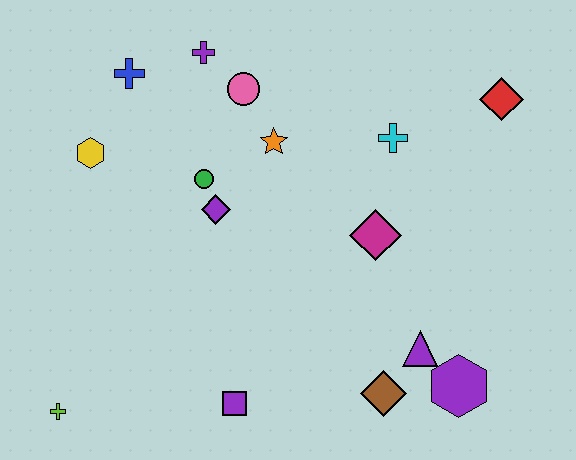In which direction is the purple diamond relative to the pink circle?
The purple diamond is below the pink circle.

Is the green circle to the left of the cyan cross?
Yes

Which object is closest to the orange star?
The pink circle is closest to the orange star.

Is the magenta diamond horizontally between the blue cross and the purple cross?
No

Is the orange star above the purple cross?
No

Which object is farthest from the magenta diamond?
The lime cross is farthest from the magenta diamond.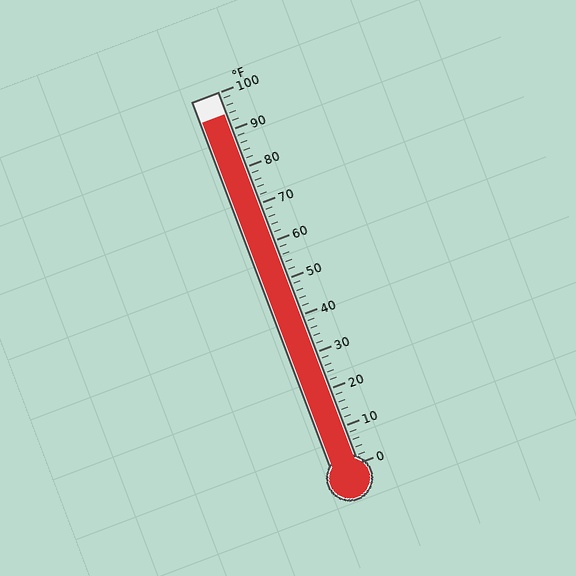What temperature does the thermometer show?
The thermometer shows approximately 94°F.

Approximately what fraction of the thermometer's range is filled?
The thermometer is filled to approximately 95% of its range.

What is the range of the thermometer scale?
The thermometer scale ranges from 0°F to 100°F.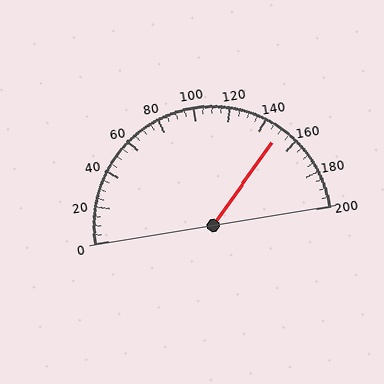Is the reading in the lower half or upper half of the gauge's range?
The reading is in the upper half of the range (0 to 200).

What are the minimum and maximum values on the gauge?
The gauge ranges from 0 to 200.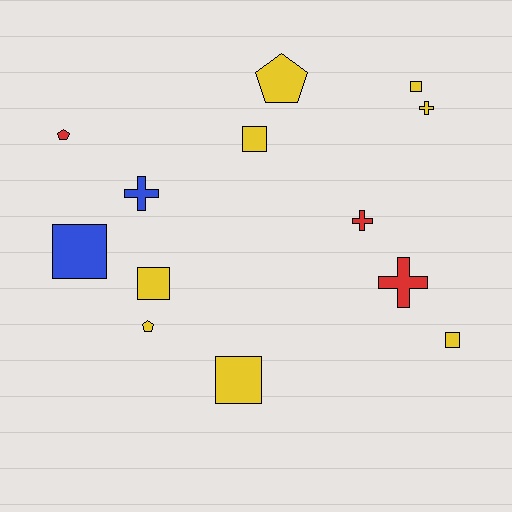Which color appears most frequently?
Yellow, with 8 objects.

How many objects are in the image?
There are 13 objects.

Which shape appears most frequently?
Square, with 6 objects.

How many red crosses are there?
There are 2 red crosses.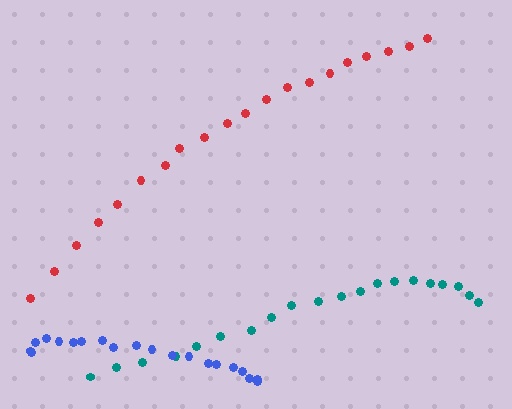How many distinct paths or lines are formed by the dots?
There are 3 distinct paths.